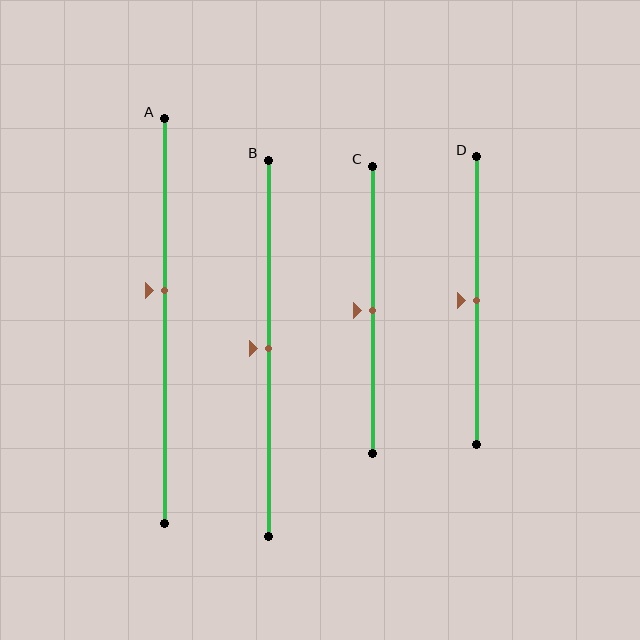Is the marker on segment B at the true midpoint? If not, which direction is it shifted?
Yes, the marker on segment B is at the true midpoint.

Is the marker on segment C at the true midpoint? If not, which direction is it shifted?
Yes, the marker on segment C is at the true midpoint.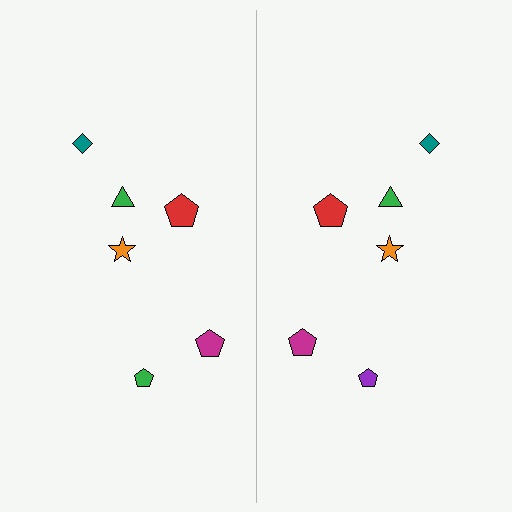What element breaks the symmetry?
The purple pentagon on the right side breaks the symmetry — its mirror counterpart is green.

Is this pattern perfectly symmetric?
No, the pattern is not perfectly symmetric. The purple pentagon on the right side breaks the symmetry — its mirror counterpart is green.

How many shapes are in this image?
There are 12 shapes in this image.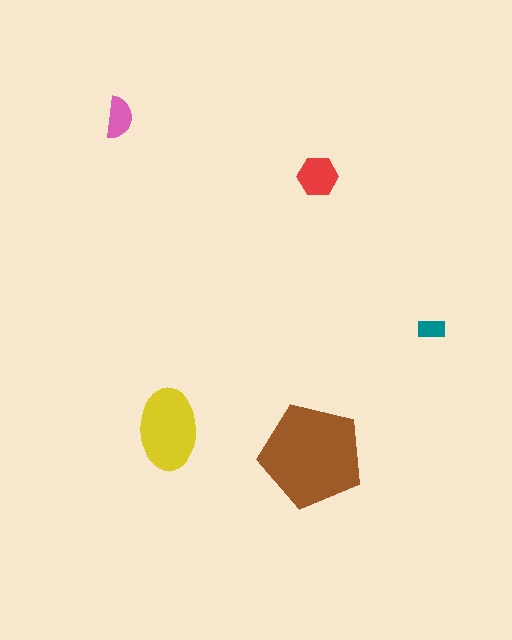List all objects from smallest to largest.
The teal rectangle, the pink semicircle, the red hexagon, the yellow ellipse, the brown pentagon.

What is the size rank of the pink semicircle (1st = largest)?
4th.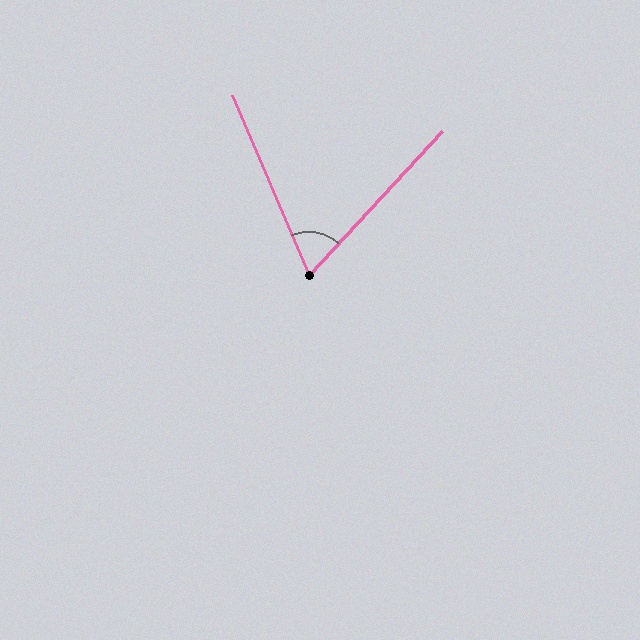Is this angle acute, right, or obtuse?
It is acute.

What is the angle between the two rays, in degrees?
Approximately 66 degrees.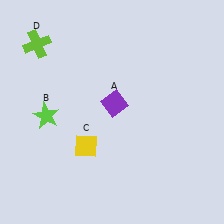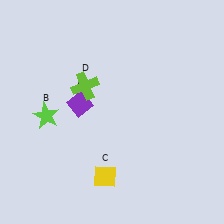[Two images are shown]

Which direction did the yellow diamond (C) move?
The yellow diamond (C) moved down.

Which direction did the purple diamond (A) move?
The purple diamond (A) moved left.